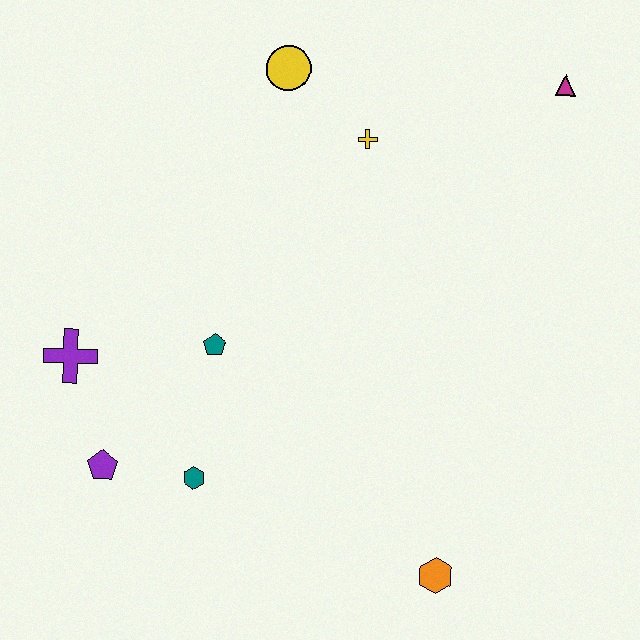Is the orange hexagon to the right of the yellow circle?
Yes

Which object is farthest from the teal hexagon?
The magenta triangle is farthest from the teal hexagon.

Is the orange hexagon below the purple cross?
Yes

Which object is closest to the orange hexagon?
The teal hexagon is closest to the orange hexagon.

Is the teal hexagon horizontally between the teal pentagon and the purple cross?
Yes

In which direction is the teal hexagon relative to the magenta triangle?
The teal hexagon is below the magenta triangle.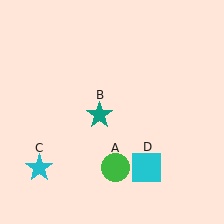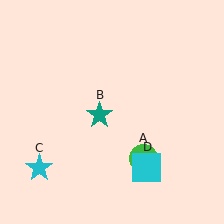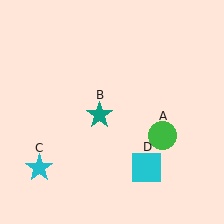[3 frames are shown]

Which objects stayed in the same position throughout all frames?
Teal star (object B) and cyan star (object C) and cyan square (object D) remained stationary.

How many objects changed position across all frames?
1 object changed position: green circle (object A).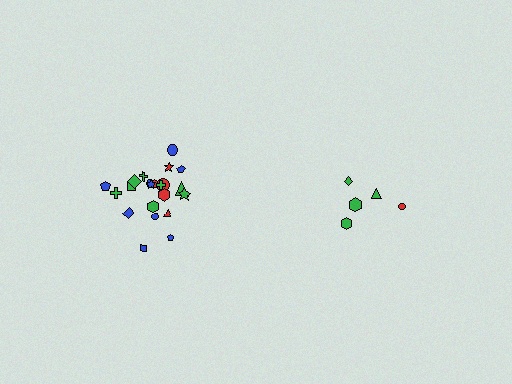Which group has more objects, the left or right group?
The left group.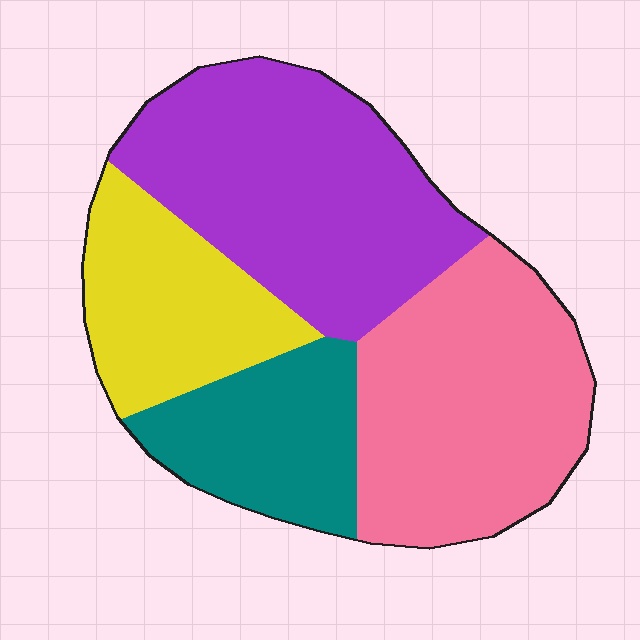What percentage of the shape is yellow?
Yellow covers 18% of the shape.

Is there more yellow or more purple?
Purple.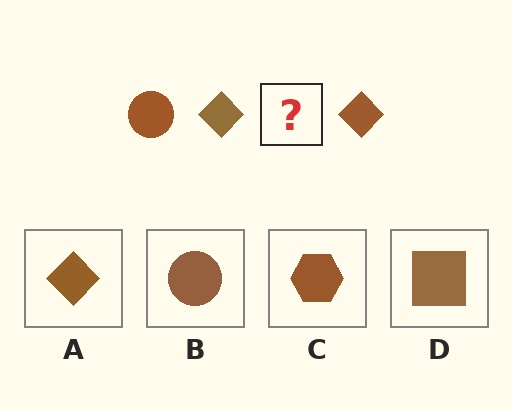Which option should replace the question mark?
Option B.